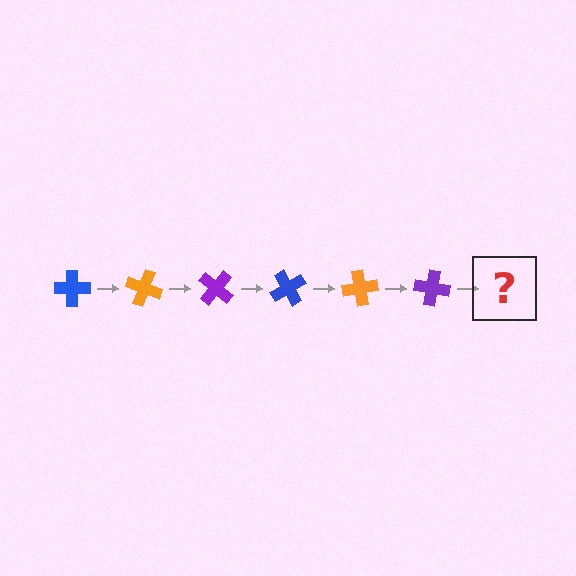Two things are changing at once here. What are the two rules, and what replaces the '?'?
The two rules are that it rotates 20 degrees each step and the color cycles through blue, orange, and purple. The '?' should be a blue cross, rotated 120 degrees from the start.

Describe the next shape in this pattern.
It should be a blue cross, rotated 120 degrees from the start.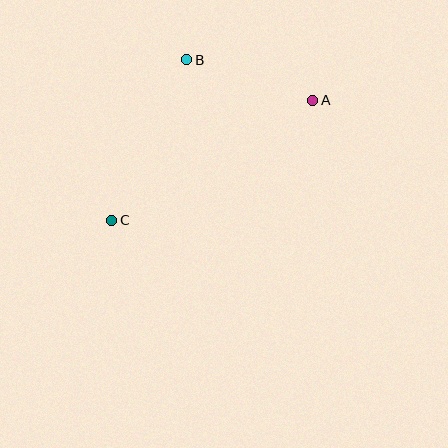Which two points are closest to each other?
Points A and B are closest to each other.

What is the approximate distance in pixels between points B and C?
The distance between B and C is approximately 177 pixels.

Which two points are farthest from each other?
Points A and C are farthest from each other.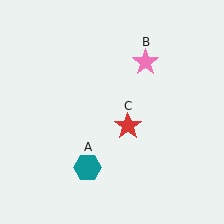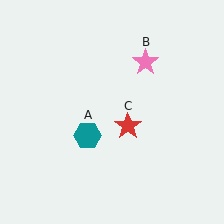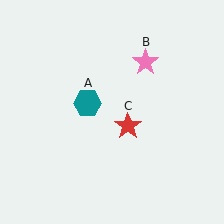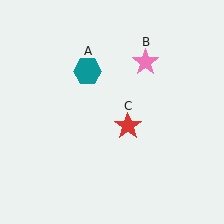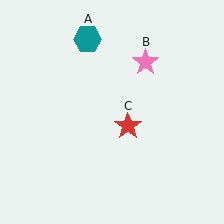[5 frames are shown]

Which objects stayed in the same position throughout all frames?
Pink star (object B) and red star (object C) remained stationary.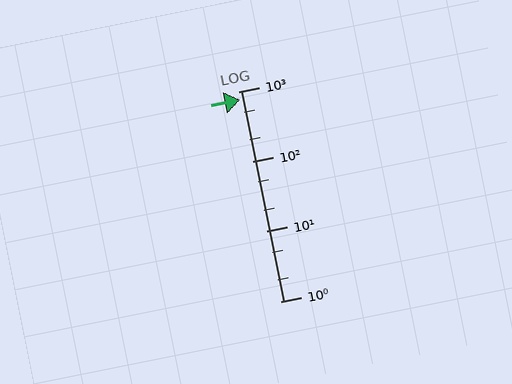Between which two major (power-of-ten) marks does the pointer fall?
The pointer is between 100 and 1000.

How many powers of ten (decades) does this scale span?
The scale spans 3 decades, from 1 to 1000.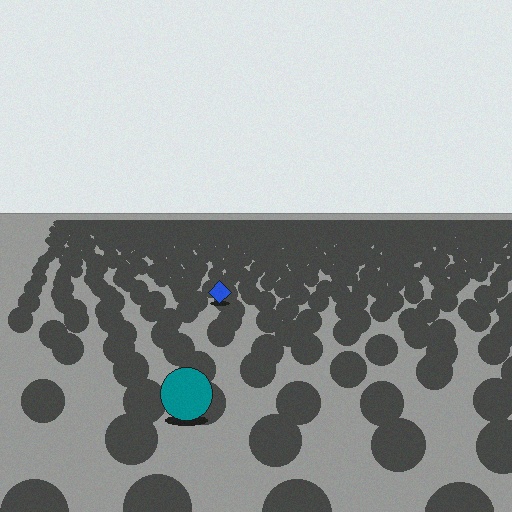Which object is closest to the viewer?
The teal circle is closest. The texture marks near it are larger and more spread out.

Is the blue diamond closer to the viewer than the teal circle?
No. The teal circle is closer — you can tell from the texture gradient: the ground texture is coarser near it.